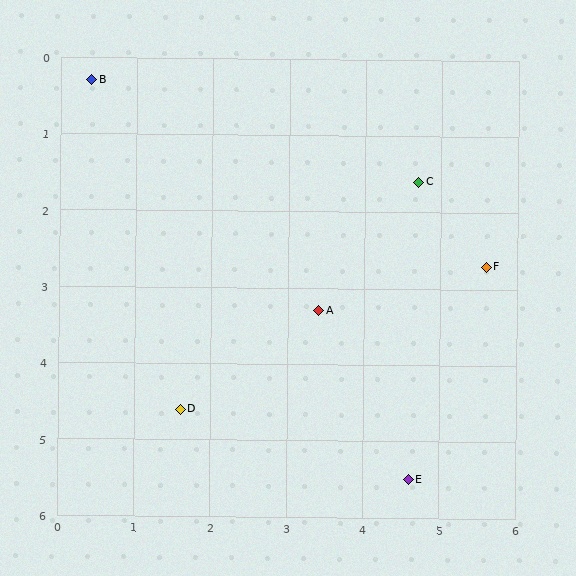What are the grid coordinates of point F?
Point F is at approximately (5.6, 2.7).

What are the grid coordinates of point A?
Point A is at approximately (3.4, 3.3).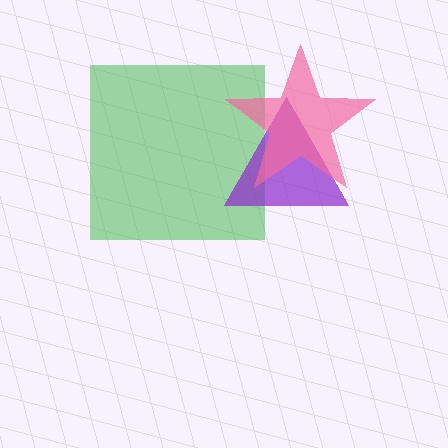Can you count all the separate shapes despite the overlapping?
Yes, there are 3 separate shapes.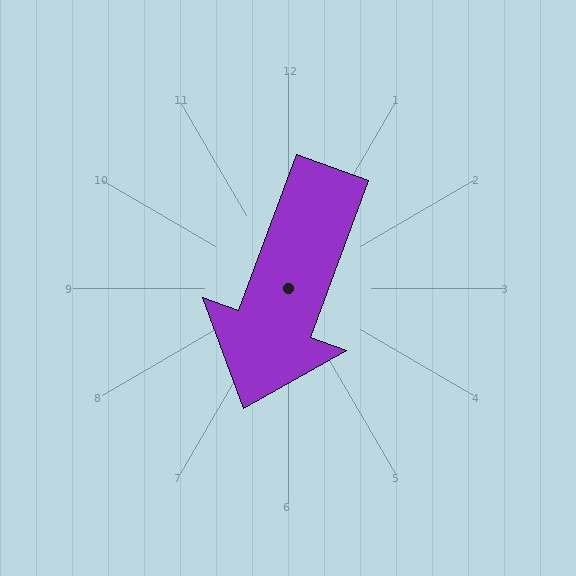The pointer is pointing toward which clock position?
Roughly 7 o'clock.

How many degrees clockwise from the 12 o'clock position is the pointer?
Approximately 200 degrees.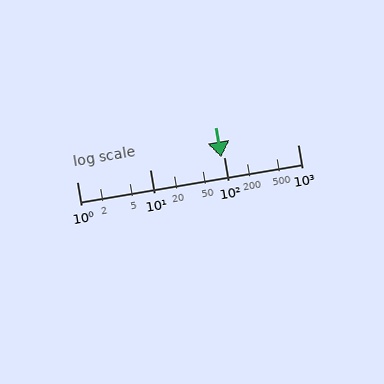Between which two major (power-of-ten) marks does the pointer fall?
The pointer is between 10 and 100.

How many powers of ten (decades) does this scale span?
The scale spans 3 decades, from 1 to 1000.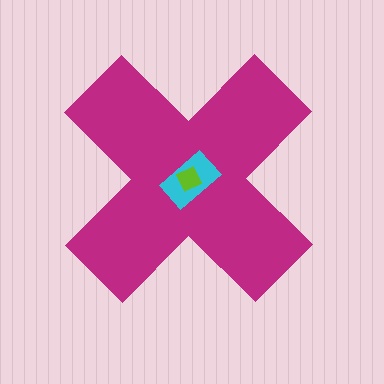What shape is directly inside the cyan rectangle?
The lime diamond.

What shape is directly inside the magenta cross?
The cyan rectangle.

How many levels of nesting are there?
3.